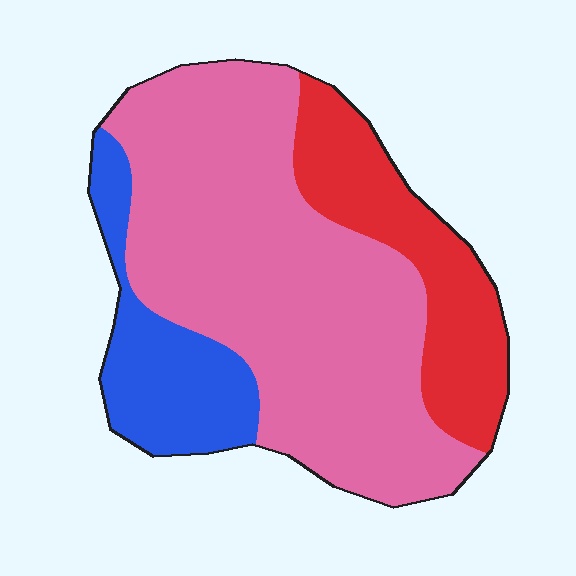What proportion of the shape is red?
Red covers about 20% of the shape.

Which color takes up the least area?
Blue, at roughly 15%.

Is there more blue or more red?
Red.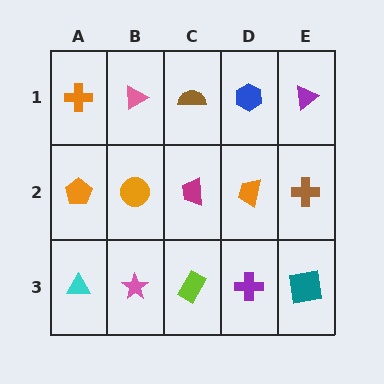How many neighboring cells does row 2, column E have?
3.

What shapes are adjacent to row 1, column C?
A magenta trapezoid (row 2, column C), a pink triangle (row 1, column B), a blue hexagon (row 1, column D).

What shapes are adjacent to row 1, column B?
An orange circle (row 2, column B), an orange cross (row 1, column A), a brown semicircle (row 1, column C).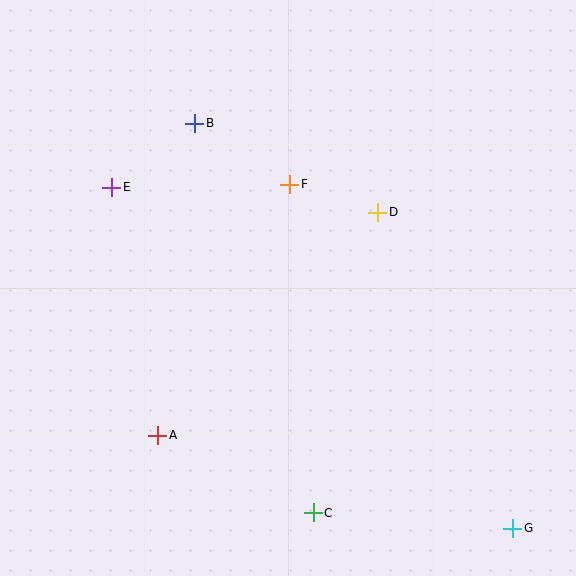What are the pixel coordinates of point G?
Point G is at (513, 529).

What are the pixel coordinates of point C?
Point C is at (313, 513).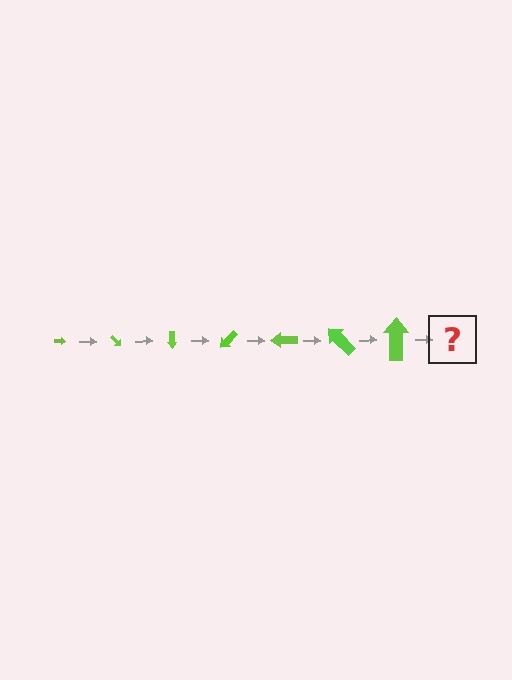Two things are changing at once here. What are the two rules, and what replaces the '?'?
The two rules are that the arrow grows larger each step and it rotates 45 degrees each step. The '?' should be an arrow, larger than the previous one and rotated 315 degrees from the start.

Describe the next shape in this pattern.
It should be an arrow, larger than the previous one and rotated 315 degrees from the start.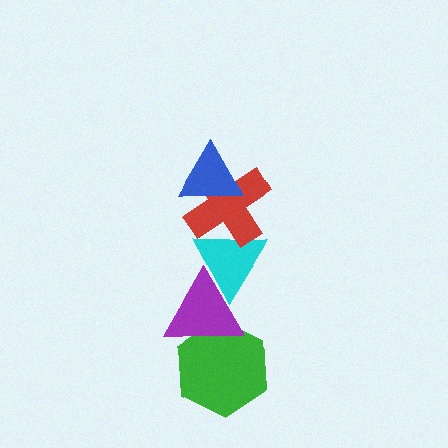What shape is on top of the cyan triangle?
The red cross is on top of the cyan triangle.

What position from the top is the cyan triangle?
The cyan triangle is 3rd from the top.